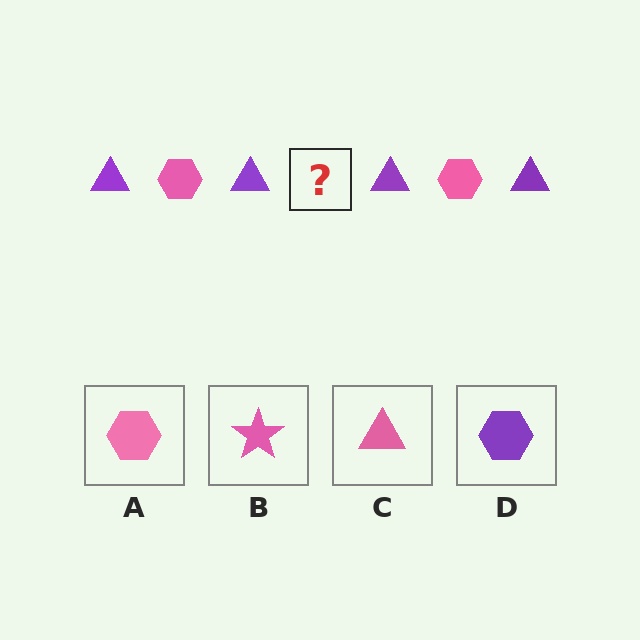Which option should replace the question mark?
Option A.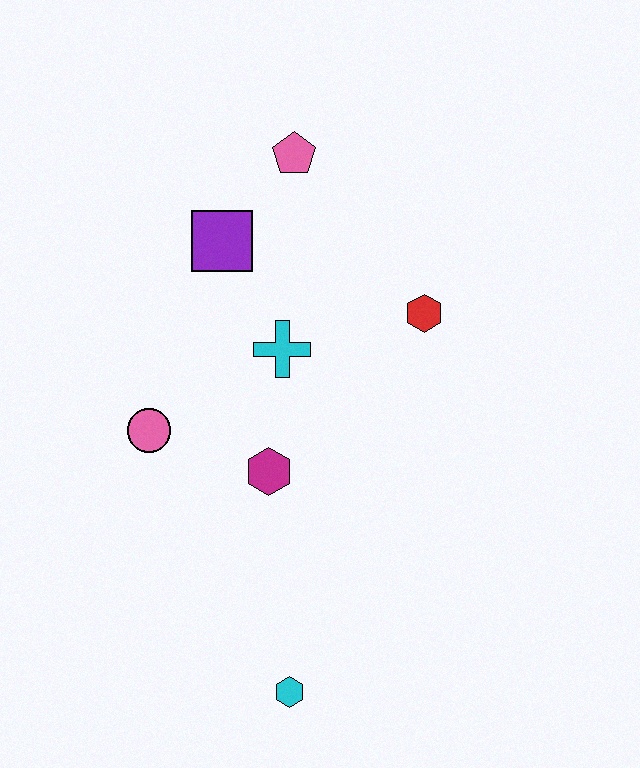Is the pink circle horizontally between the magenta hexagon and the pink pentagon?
No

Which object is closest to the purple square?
The pink pentagon is closest to the purple square.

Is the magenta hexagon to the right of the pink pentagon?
No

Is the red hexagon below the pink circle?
No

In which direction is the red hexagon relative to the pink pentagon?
The red hexagon is below the pink pentagon.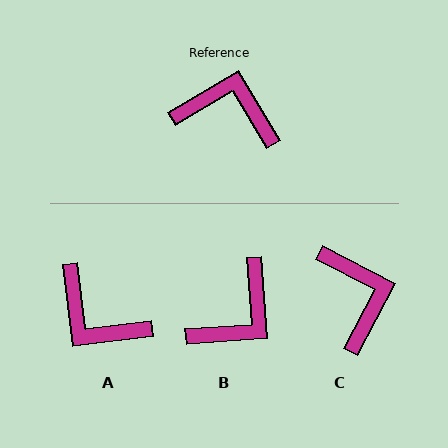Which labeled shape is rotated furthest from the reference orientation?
A, about 156 degrees away.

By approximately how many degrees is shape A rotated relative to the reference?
Approximately 156 degrees counter-clockwise.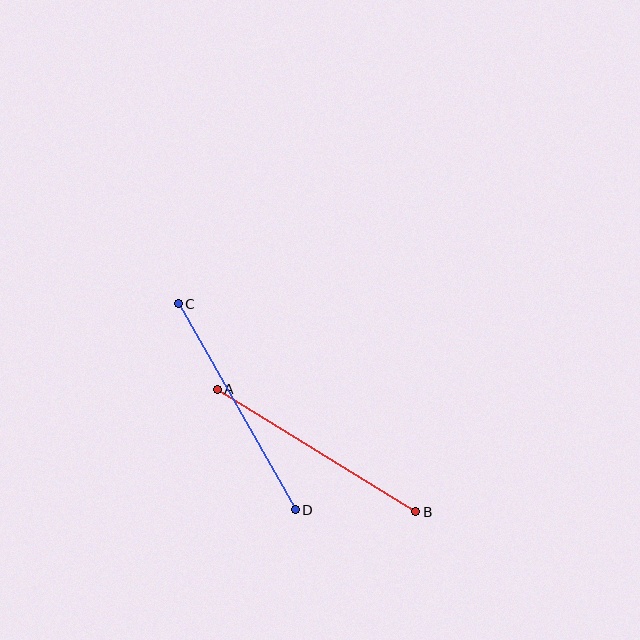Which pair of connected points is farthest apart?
Points C and D are farthest apart.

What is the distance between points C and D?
The distance is approximately 237 pixels.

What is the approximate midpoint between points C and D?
The midpoint is at approximately (237, 407) pixels.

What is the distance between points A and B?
The distance is approximately 234 pixels.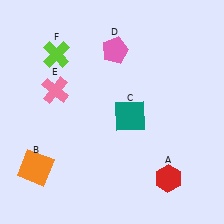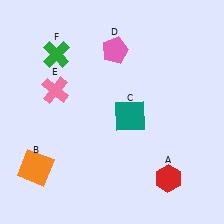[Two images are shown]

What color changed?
The cross (F) changed from lime in Image 1 to green in Image 2.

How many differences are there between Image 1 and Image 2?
There is 1 difference between the two images.